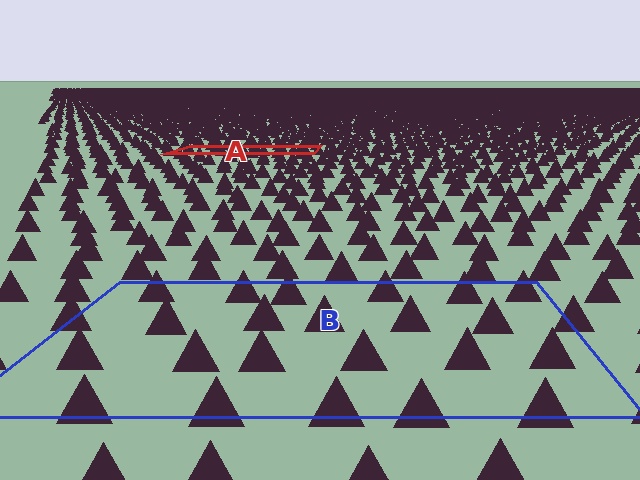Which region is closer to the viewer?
Region B is closer. The texture elements there are larger and more spread out.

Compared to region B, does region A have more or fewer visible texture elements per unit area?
Region A has more texture elements per unit area — they are packed more densely because it is farther away.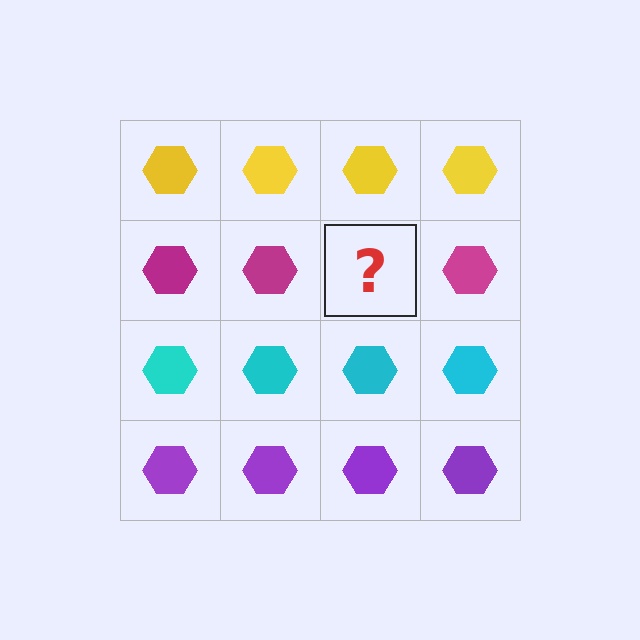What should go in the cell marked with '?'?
The missing cell should contain a magenta hexagon.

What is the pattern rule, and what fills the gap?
The rule is that each row has a consistent color. The gap should be filled with a magenta hexagon.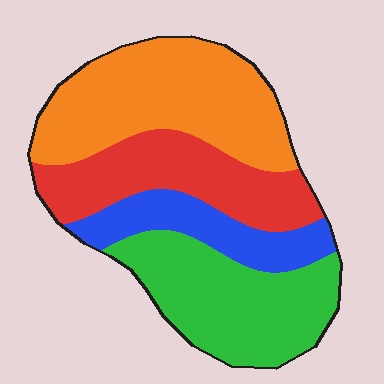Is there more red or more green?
Green.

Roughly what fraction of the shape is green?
Green takes up about one quarter (1/4) of the shape.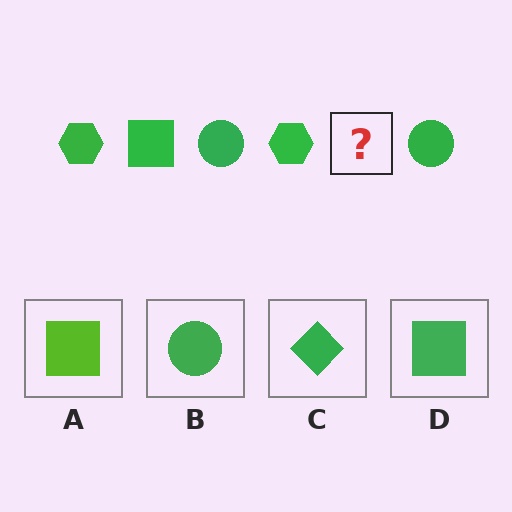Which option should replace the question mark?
Option D.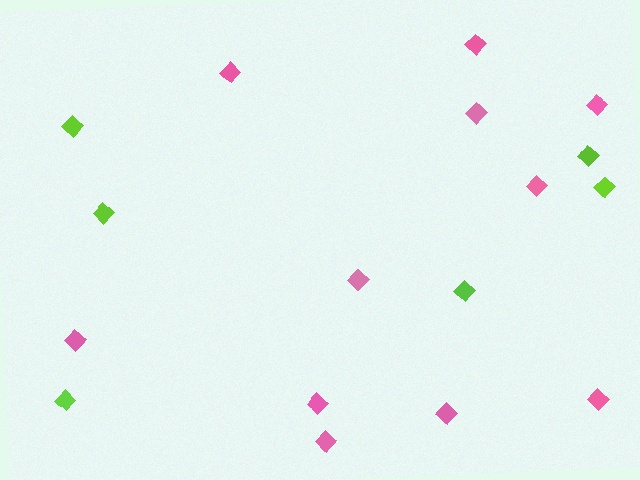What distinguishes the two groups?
There are 2 groups: one group of lime diamonds (6) and one group of pink diamonds (11).